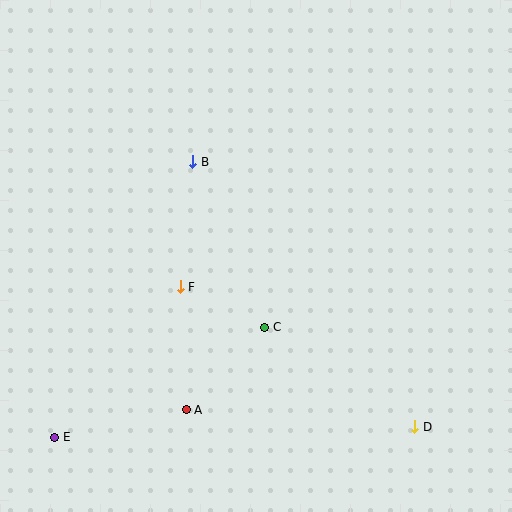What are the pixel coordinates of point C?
Point C is at (265, 327).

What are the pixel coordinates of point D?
Point D is at (415, 427).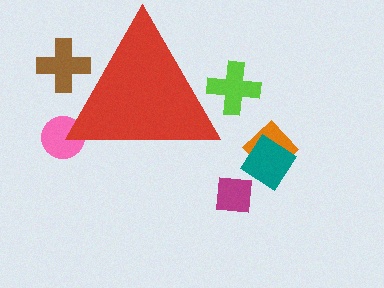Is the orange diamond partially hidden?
No, the orange diamond is fully visible.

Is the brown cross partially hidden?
Yes, the brown cross is partially hidden behind the red triangle.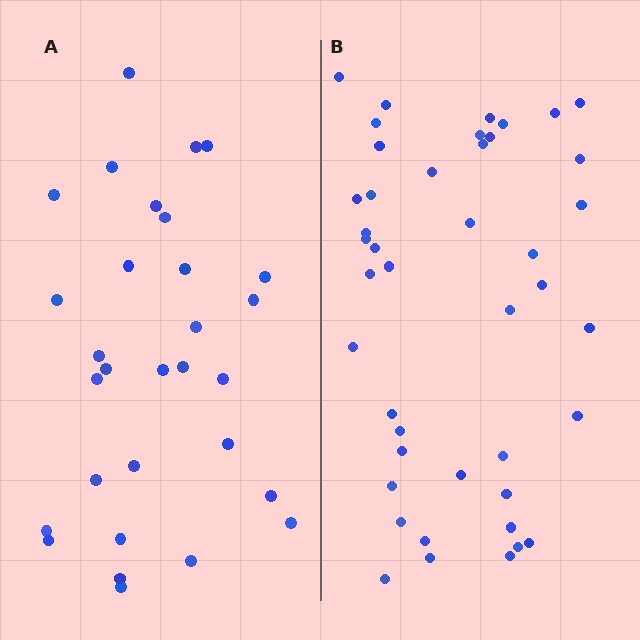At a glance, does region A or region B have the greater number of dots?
Region B (the right region) has more dots.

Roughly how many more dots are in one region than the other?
Region B has approximately 15 more dots than region A.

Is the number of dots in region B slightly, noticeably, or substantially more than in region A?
Region B has noticeably more, but not dramatically so. The ratio is roughly 1.4 to 1.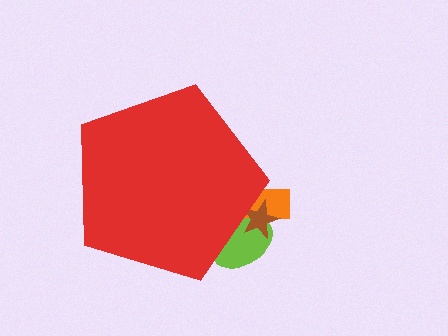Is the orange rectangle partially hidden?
Yes, the orange rectangle is partially hidden behind the red pentagon.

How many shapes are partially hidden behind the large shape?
3 shapes are partially hidden.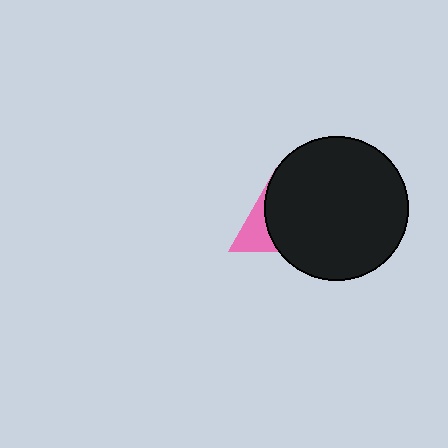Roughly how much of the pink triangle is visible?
A small part of it is visible (roughly 33%).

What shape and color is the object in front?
The object in front is a black circle.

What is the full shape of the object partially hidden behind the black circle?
The partially hidden object is a pink triangle.